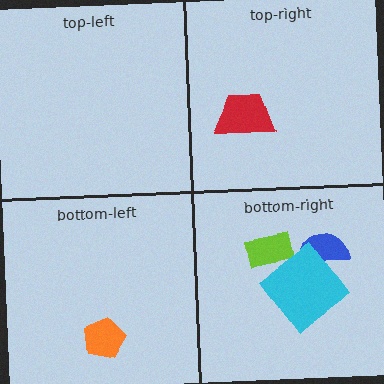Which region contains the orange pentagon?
The bottom-left region.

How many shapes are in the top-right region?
1.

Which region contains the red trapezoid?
The top-right region.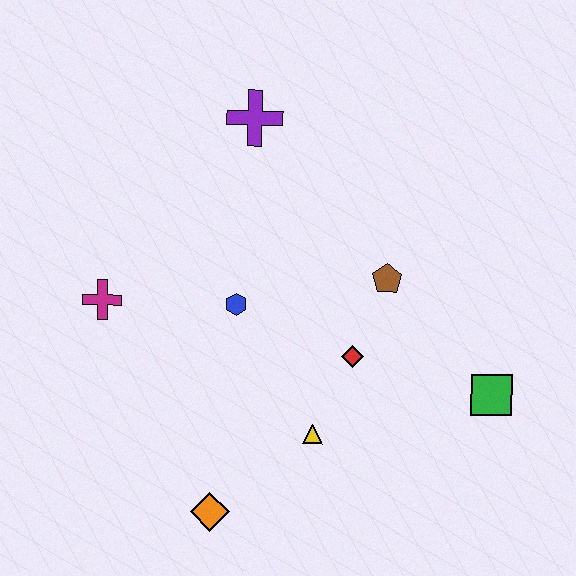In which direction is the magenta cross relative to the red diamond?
The magenta cross is to the left of the red diamond.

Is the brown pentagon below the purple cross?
Yes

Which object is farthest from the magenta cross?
The green square is farthest from the magenta cross.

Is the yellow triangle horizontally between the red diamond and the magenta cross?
Yes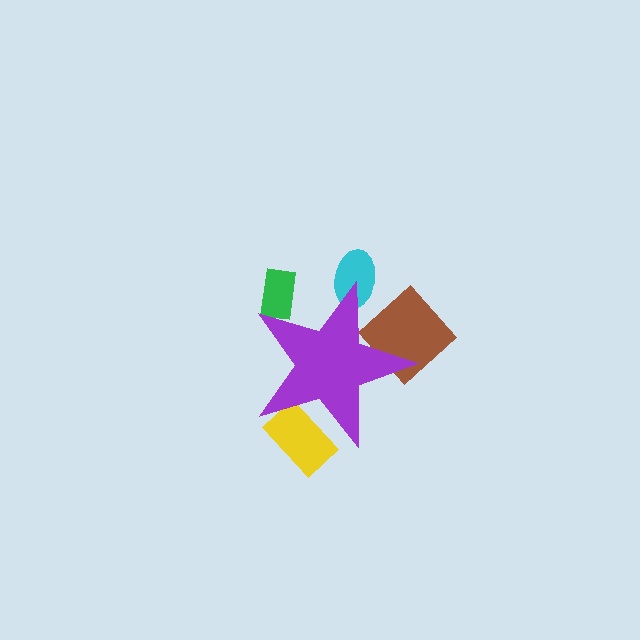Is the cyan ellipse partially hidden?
Yes, the cyan ellipse is partially hidden behind the purple star.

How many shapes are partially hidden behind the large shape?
4 shapes are partially hidden.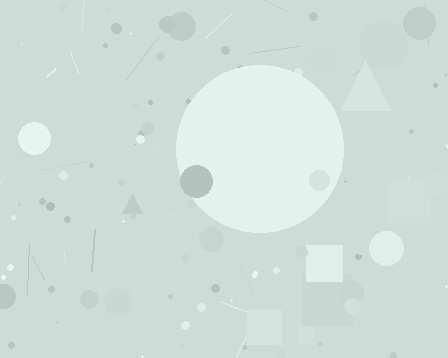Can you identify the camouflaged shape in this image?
The camouflaged shape is a circle.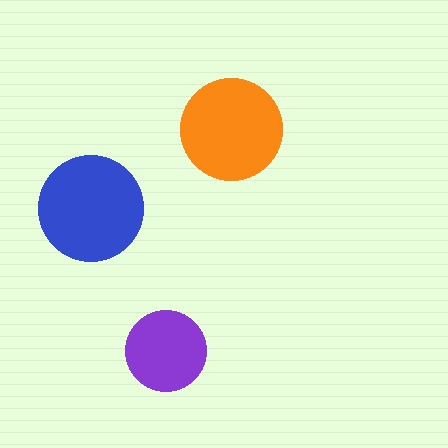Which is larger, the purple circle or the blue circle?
The blue one.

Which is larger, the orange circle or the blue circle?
The blue one.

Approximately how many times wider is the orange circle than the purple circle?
About 1.5 times wider.